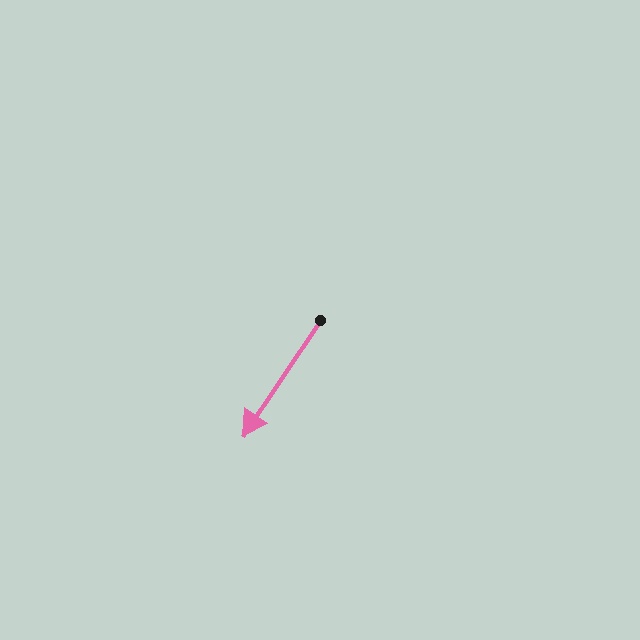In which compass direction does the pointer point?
Southwest.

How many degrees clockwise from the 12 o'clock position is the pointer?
Approximately 214 degrees.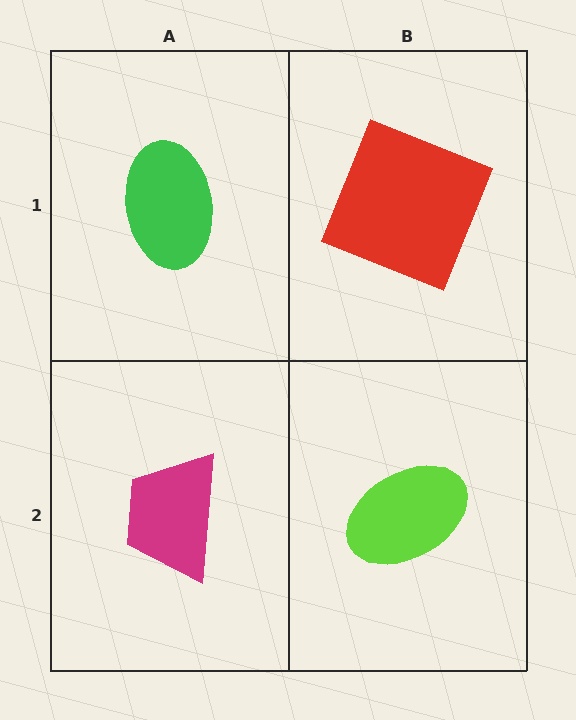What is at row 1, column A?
A green ellipse.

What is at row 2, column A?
A magenta trapezoid.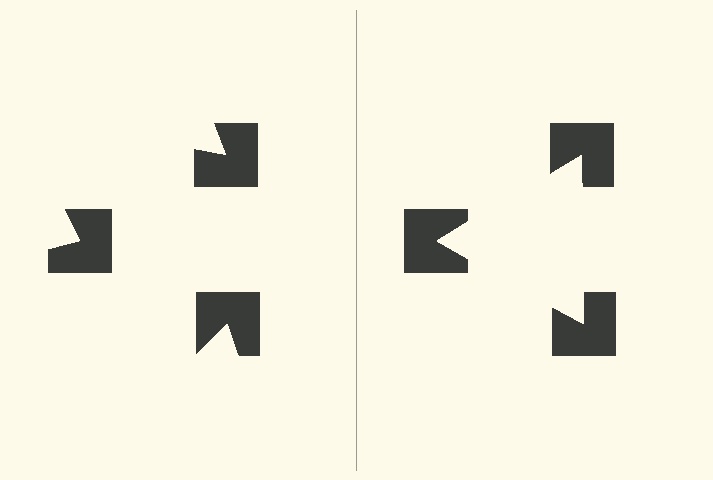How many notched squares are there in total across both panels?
6 — 3 on each side.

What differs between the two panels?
The notched squares are positioned identically on both sides; only the wedge orientations differ. On the right they align to a triangle; on the left they are misaligned.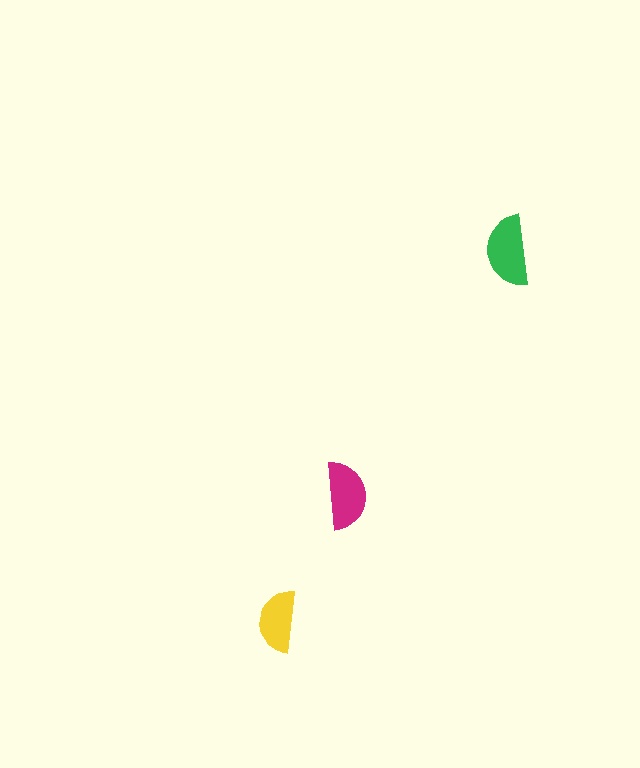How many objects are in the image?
There are 3 objects in the image.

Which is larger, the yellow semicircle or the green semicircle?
The green one.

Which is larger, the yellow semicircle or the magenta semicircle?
The magenta one.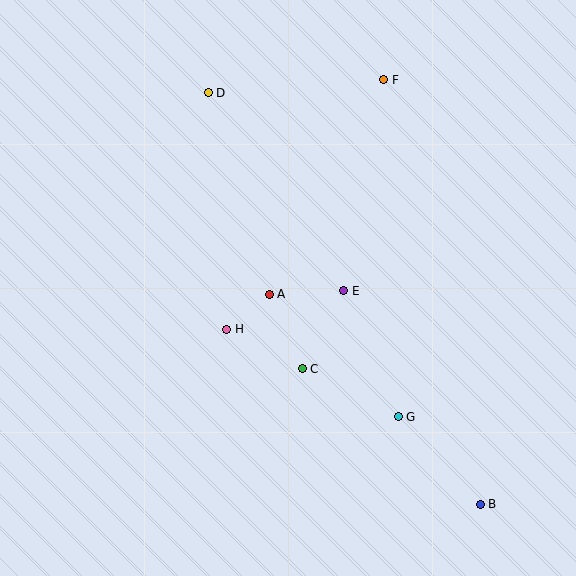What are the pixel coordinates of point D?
Point D is at (208, 93).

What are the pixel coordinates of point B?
Point B is at (480, 504).